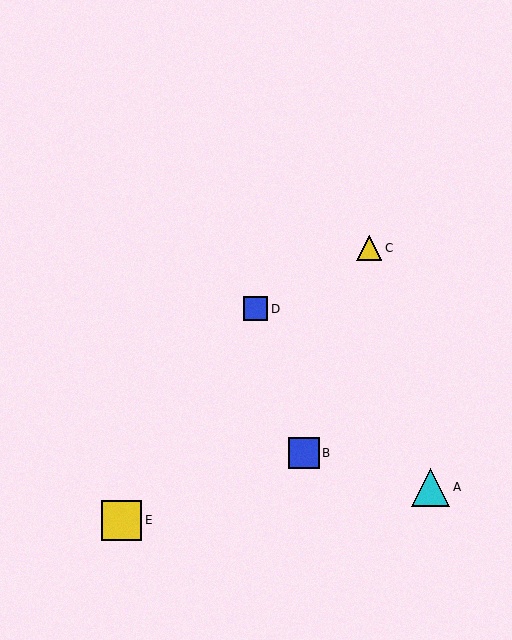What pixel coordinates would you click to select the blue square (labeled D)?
Click at (256, 309) to select the blue square D.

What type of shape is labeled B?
Shape B is a blue square.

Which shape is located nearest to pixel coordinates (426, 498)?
The cyan triangle (labeled A) at (431, 487) is nearest to that location.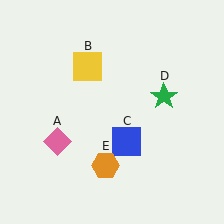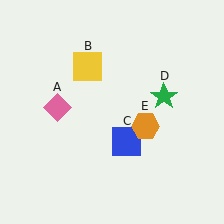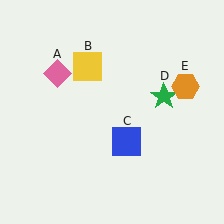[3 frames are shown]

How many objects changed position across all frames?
2 objects changed position: pink diamond (object A), orange hexagon (object E).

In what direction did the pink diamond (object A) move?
The pink diamond (object A) moved up.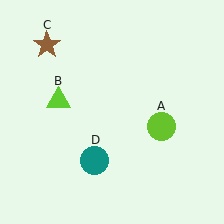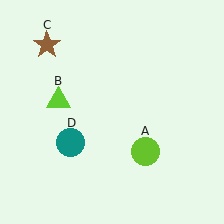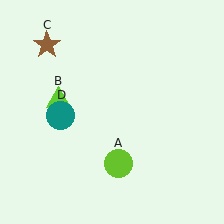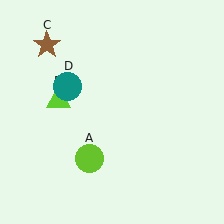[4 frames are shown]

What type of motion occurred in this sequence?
The lime circle (object A), teal circle (object D) rotated clockwise around the center of the scene.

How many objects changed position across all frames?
2 objects changed position: lime circle (object A), teal circle (object D).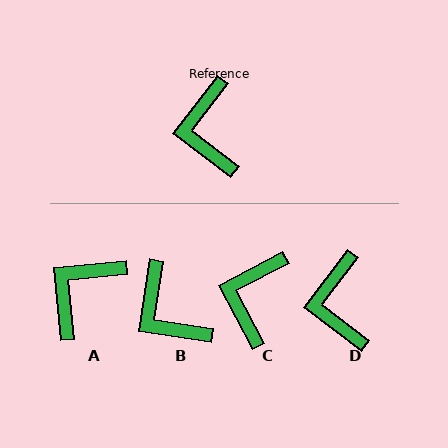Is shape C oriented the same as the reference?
No, it is off by about 25 degrees.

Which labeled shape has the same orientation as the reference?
D.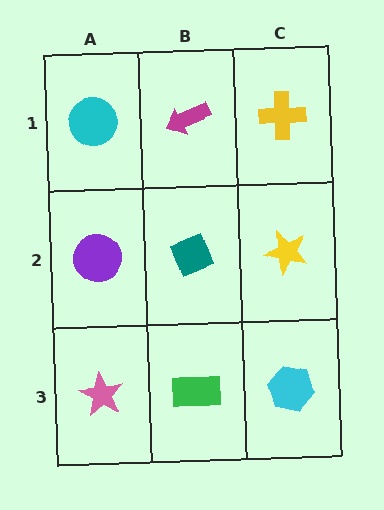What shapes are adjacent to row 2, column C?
A yellow cross (row 1, column C), a cyan hexagon (row 3, column C), a teal diamond (row 2, column B).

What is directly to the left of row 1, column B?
A cyan circle.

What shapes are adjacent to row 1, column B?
A teal diamond (row 2, column B), a cyan circle (row 1, column A), a yellow cross (row 1, column C).